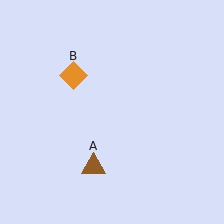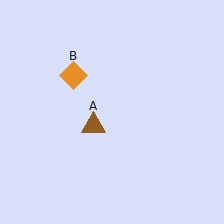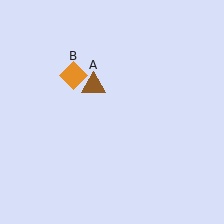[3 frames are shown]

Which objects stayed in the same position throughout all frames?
Orange diamond (object B) remained stationary.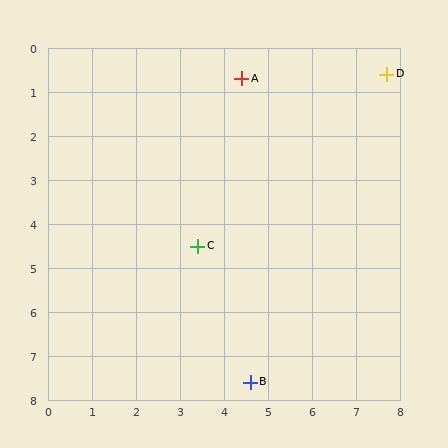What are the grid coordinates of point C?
Point C is at approximately (3.4, 4.5).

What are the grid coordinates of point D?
Point D is at approximately (7.7, 0.6).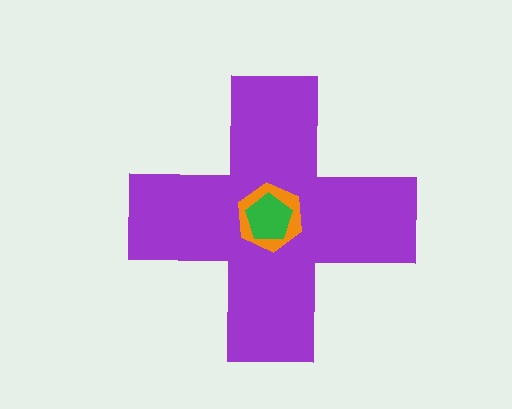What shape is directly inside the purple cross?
The orange hexagon.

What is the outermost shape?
The purple cross.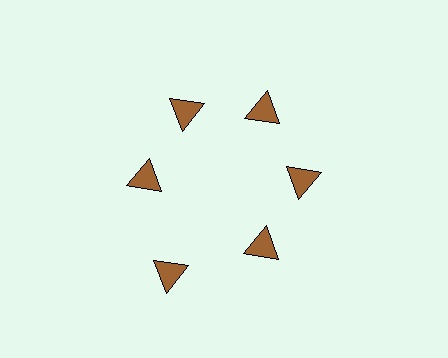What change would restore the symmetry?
The symmetry would be restored by moving it inward, back onto the ring so that all 6 triangles sit at equal angles and equal distance from the center.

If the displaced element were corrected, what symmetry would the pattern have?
It would have 6-fold rotational symmetry — the pattern would map onto itself every 60 degrees.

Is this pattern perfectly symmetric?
No. The 6 brown triangles are arranged in a ring, but one element near the 7 o'clock position is pushed outward from the center, breaking the 6-fold rotational symmetry.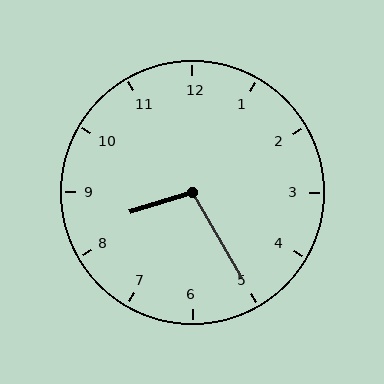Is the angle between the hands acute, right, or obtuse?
It is obtuse.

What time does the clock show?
8:25.